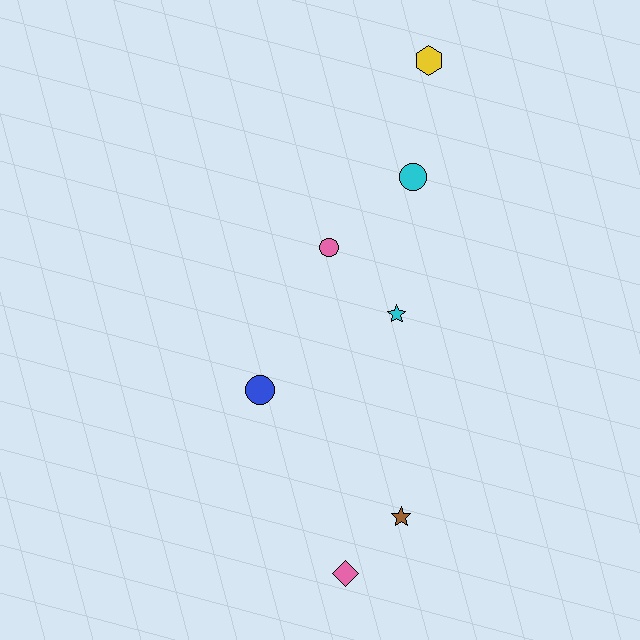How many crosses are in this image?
There are no crosses.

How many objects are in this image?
There are 7 objects.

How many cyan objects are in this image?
There are 2 cyan objects.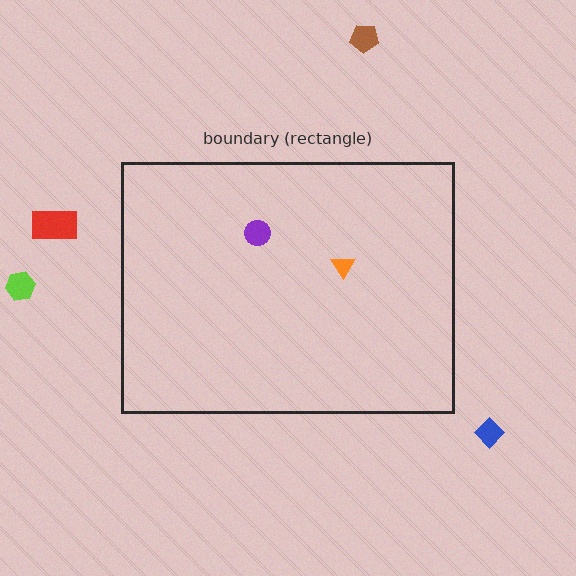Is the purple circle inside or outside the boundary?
Inside.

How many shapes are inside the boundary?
2 inside, 4 outside.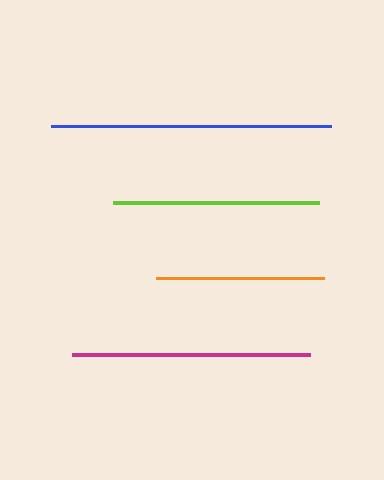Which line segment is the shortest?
The orange line is the shortest at approximately 169 pixels.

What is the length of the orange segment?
The orange segment is approximately 169 pixels long.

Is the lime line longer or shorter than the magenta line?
The magenta line is longer than the lime line.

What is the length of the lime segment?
The lime segment is approximately 206 pixels long.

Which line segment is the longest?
The blue line is the longest at approximately 280 pixels.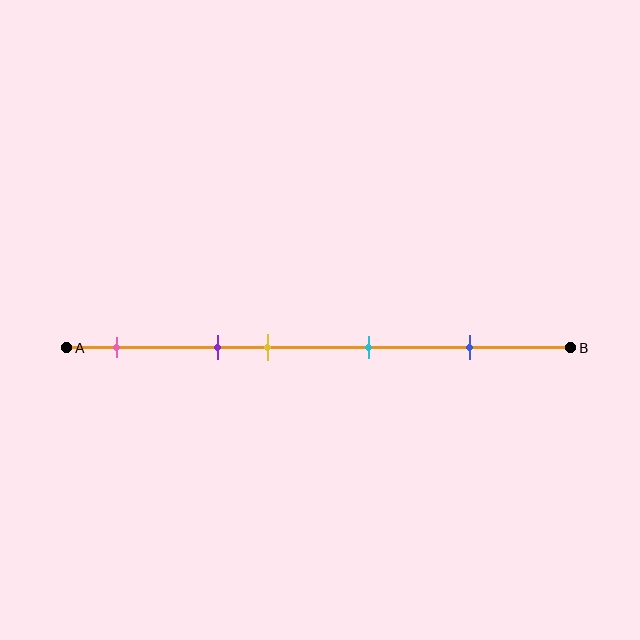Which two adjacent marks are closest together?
The purple and yellow marks are the closest adjacent pair.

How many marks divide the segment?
There are 5 marks dividing the segment.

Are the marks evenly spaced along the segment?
No, the marks are not evenly spaced.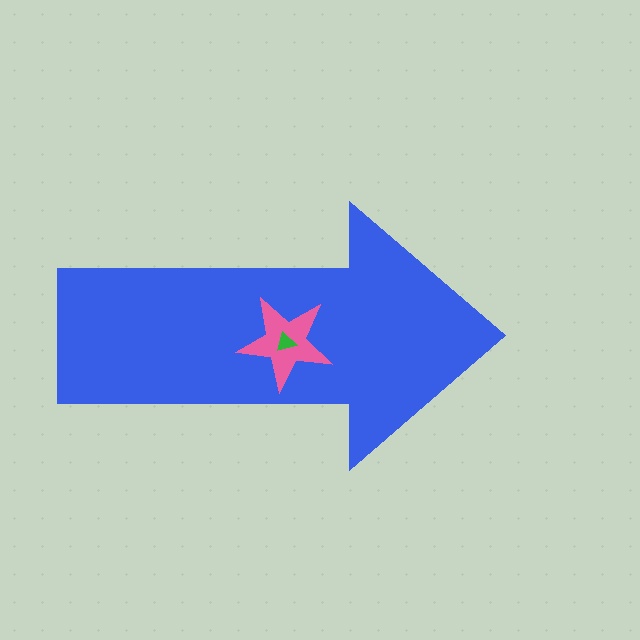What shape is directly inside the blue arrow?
The pink star.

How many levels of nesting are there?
3.